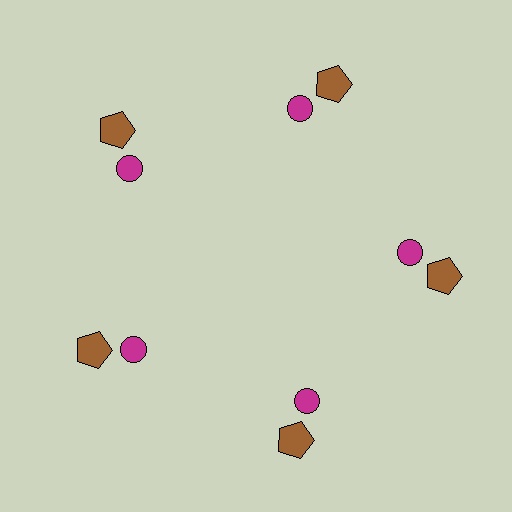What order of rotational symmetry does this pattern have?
This pattern has 5-fold rotational symmetry.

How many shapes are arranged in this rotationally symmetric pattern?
There are 10 shapes, arranged in 5 groups of 2.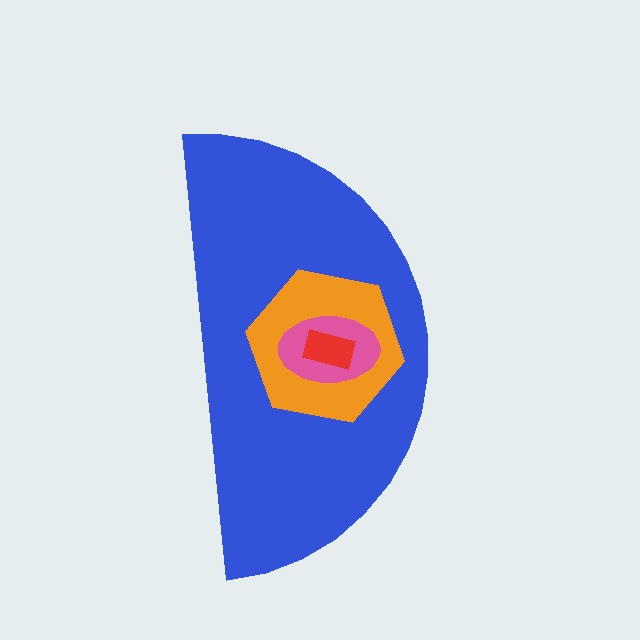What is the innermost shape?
The red rectangle.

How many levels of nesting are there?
4.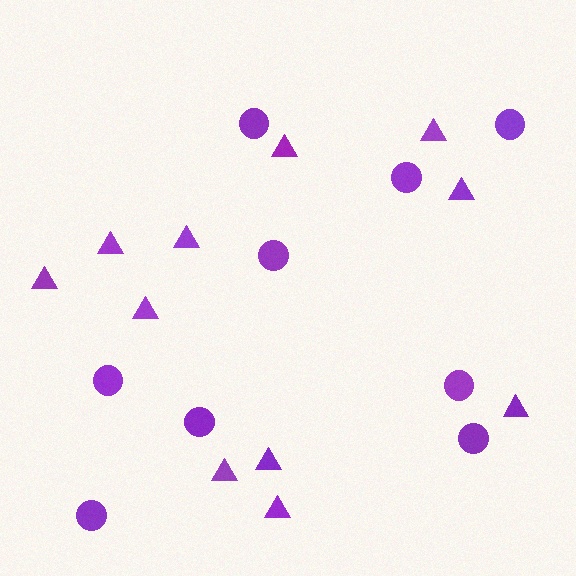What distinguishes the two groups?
There are 2 groups: one group of triangles (11) and one group of circles (9).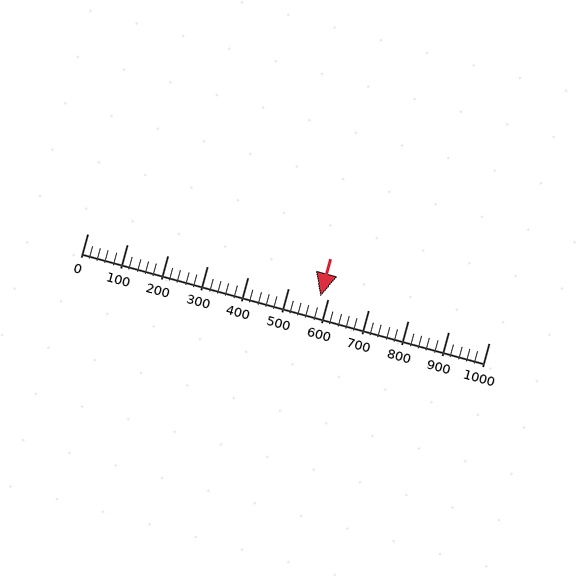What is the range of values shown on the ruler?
The ruler shows values from 0 to 1000.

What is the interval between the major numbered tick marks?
The major tick marks are spaced 100 units apart.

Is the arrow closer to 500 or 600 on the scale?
The arrow is closer to 600.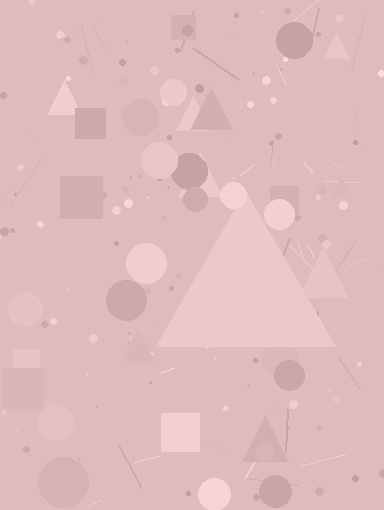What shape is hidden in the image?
A triangle is hidden in the image.